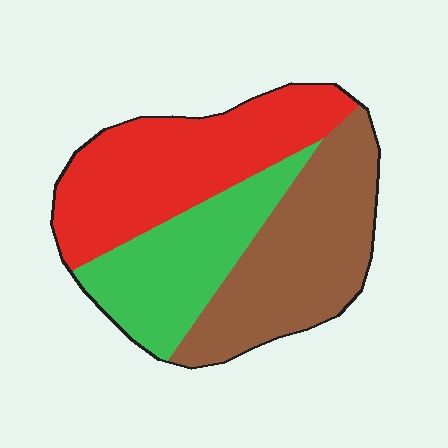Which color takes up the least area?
Green, at roughly 25%.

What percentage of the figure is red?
Red covers roughly 35% of the figure.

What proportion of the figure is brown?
Brown takes up between a third and a half of the figure.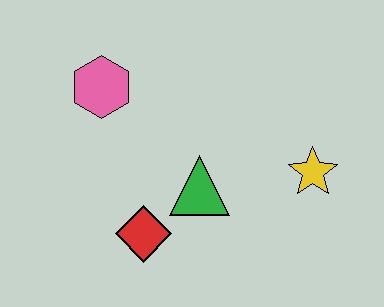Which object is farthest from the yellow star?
The pink hexagon is farthest from the yellow star.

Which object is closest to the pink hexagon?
The green triangle is closest to the pink hexagon.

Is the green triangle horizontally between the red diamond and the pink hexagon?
No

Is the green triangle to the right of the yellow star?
No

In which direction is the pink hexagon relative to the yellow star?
The pink hexagon is to the left of the yellow star.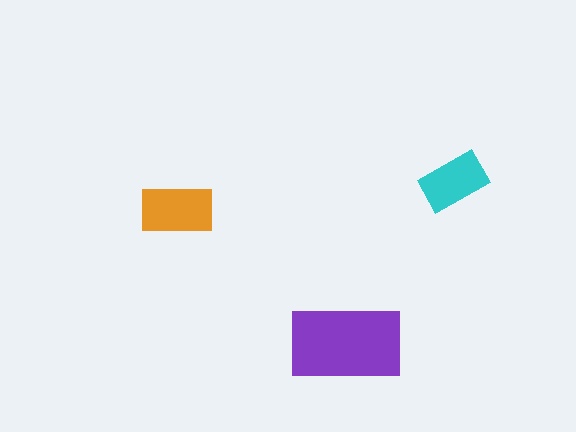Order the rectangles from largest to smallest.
the purple one, the orange one, the cyan one.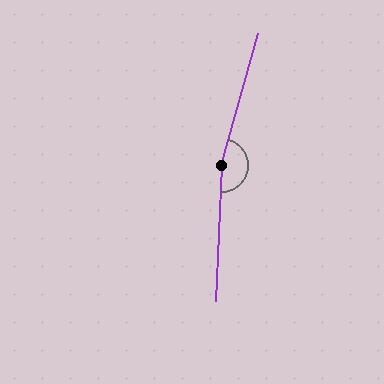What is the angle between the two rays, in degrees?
Approximately 167 degrees.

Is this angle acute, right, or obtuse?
It is obtuse.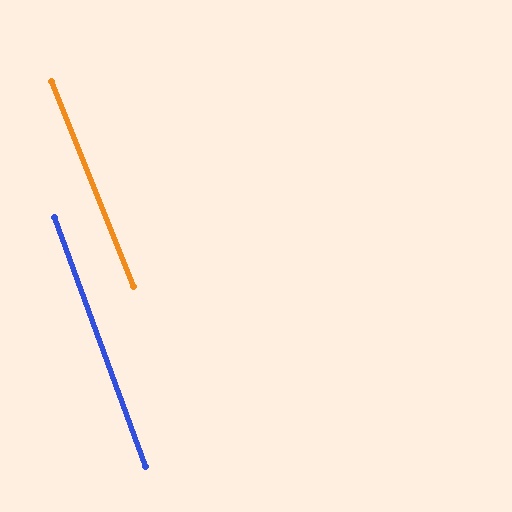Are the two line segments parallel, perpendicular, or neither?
Parallel — their directions differ by only 1.6°.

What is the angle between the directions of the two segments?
Approximately 2 degrees.